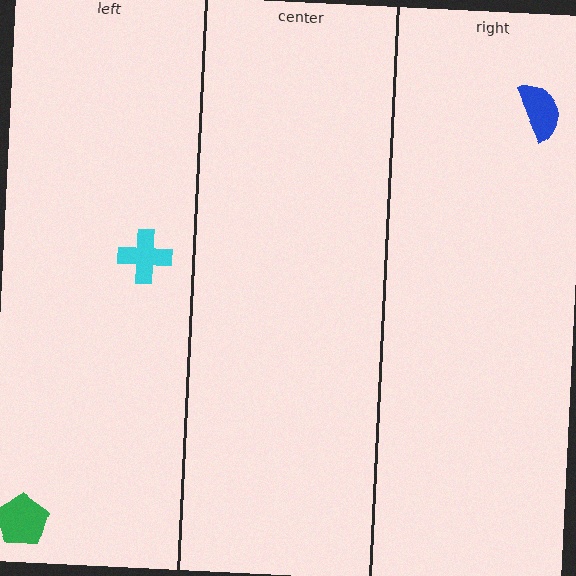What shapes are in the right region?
The blue semicircle.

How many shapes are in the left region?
2.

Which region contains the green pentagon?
The left region.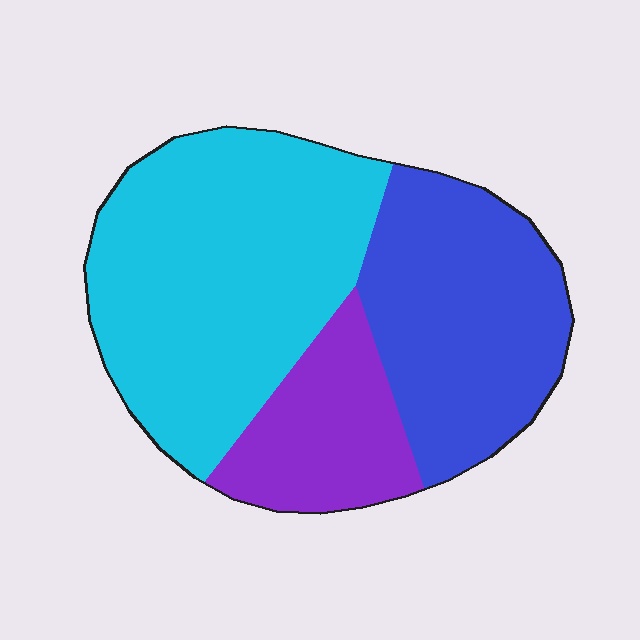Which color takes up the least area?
Purple, at roughly 20%.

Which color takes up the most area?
Cyan, at roughly 50%.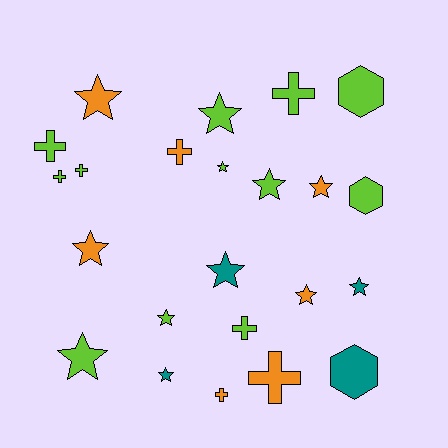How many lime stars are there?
There are 5 lime stars.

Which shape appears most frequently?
Star, with 12 objects.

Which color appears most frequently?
Lime, with 12 objects.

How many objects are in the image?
There are 23 objects.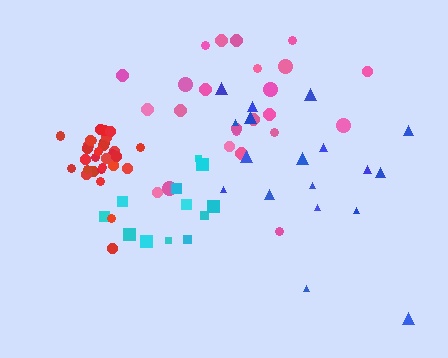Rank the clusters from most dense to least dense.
red, cyan, pink, blue.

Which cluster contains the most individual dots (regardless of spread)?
Red (31).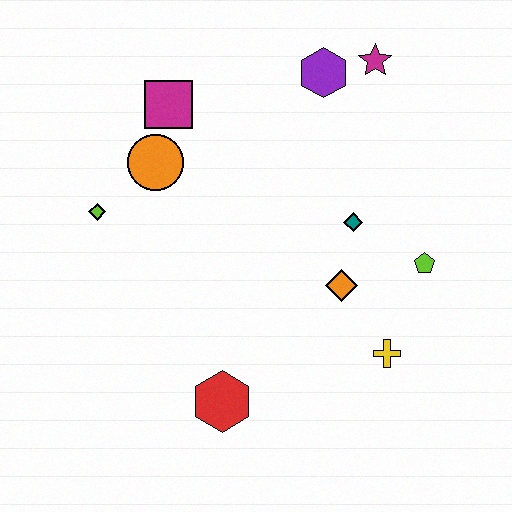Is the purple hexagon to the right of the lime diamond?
Yes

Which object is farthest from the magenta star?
The red hexagon is farthest from the magenta star.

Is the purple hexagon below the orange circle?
No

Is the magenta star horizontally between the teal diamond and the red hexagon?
No